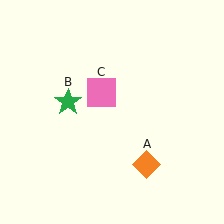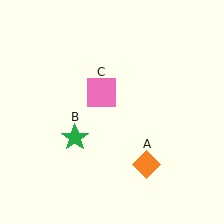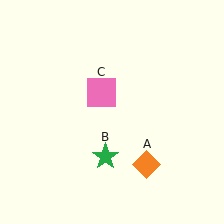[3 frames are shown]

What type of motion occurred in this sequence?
The green star (object B) rotated counterclockwise around the center of the scene.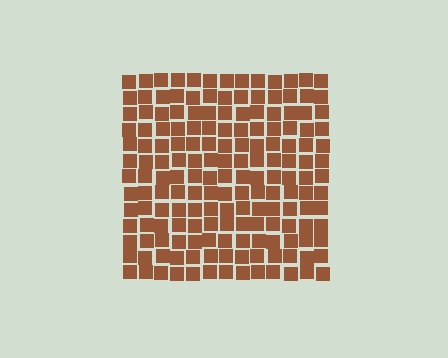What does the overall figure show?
The overall figure shows a square.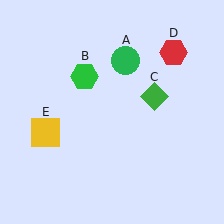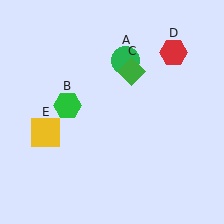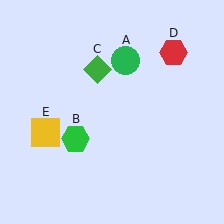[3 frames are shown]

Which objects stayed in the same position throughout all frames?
Green circle (object A) and red hexagon (object D) and yellow square (object E) remained stationary.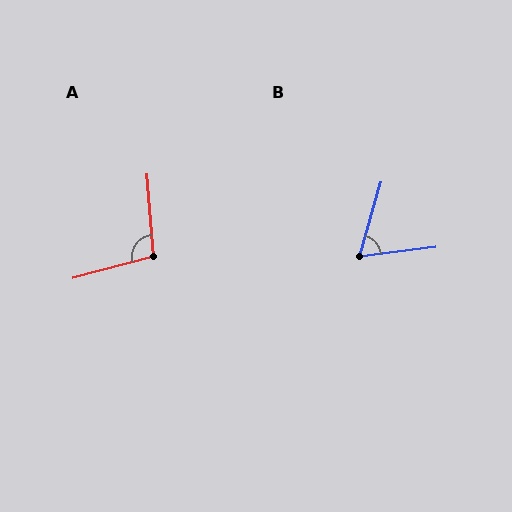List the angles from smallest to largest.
B (67°), A (101°).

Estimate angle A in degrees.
Approximately 101 degrees.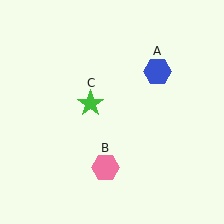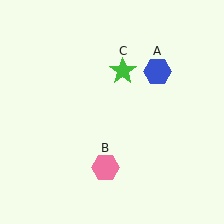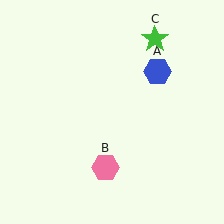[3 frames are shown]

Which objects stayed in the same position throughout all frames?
Blue hexagon (object A) and pink hexagon (object B) remained stationary.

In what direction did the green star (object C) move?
The green star (object C) moved up and to the right.